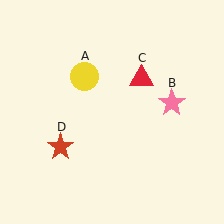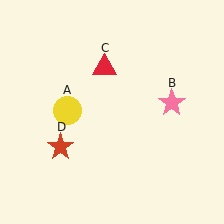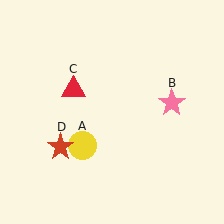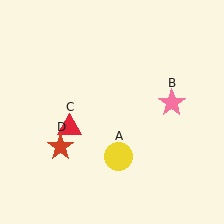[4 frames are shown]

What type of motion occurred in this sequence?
The yellow circle (object A), red triangle (object C) rotated counterclockwise around the center of the scene.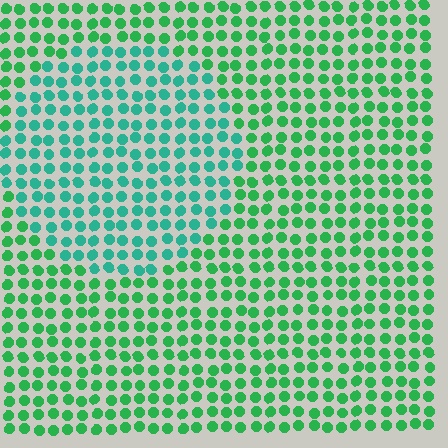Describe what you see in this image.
The image is filled with small green elements in a uniform arrangement. A circle-shaped region is visible where the elements are tinted to a slightly different hue, forming a subtle color boundary.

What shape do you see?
I see a circle.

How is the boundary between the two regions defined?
The boundary is defined purely by a slight shift in hue (about 30 degrees). Spacing, size, and orientation are identical on both sides.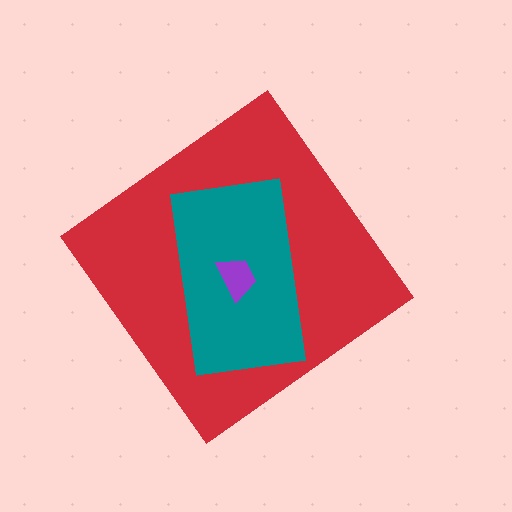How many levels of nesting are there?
3.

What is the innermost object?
The purple trapezoid.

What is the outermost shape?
The red diamond.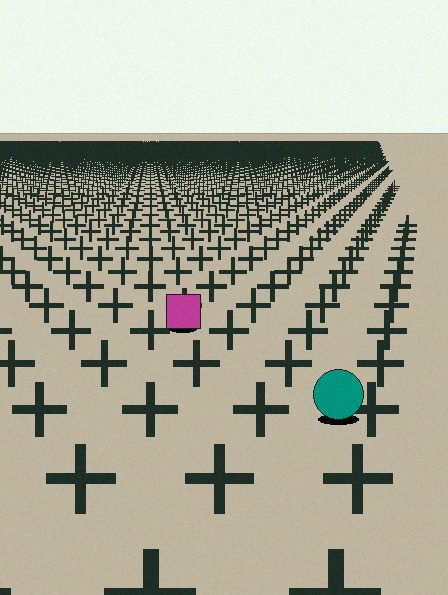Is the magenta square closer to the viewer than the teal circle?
No. The teal circle is closer — you can tell from the texture gradient: the ground texture is coarser near it.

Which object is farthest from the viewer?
The magenta square is farthest from the viewer. It appears smaller and the ground texture around it is denser.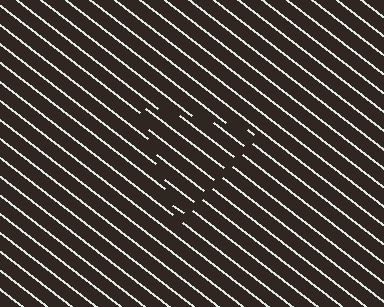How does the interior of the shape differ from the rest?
The interior of the shape contains the same grating, shifted by half a period — the contour is defined by the phase discontinuity where line-ends from the inner and outer gratings abut.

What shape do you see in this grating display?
An illusory triangle. The interior of the shape contains the same grating, shifted by half a period — the contour is defined by the phase discontinuity where line-ends from the inner and outer gratings abut.